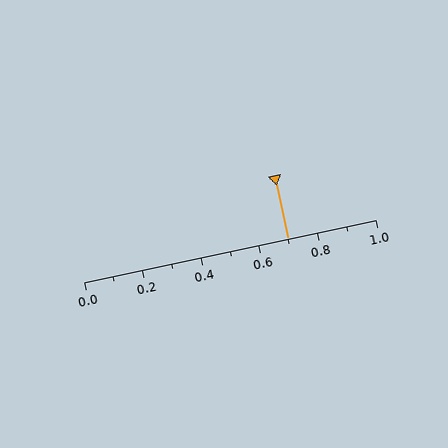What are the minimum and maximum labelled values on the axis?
The axis runs from 0.0 to 1.0.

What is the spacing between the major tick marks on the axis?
The major ticks are spaced 0.2 apart.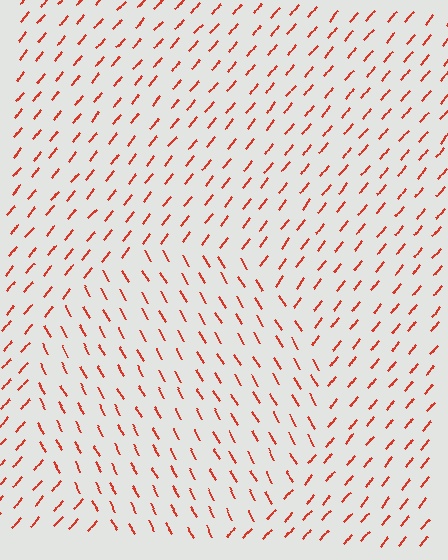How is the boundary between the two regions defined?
The boundary is defined purely by a change in line orientation (approximately 69 degrees difference). All lines are the same color and thickness.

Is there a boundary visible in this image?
Yes, there is a texture boundary formed by a change in line orientation.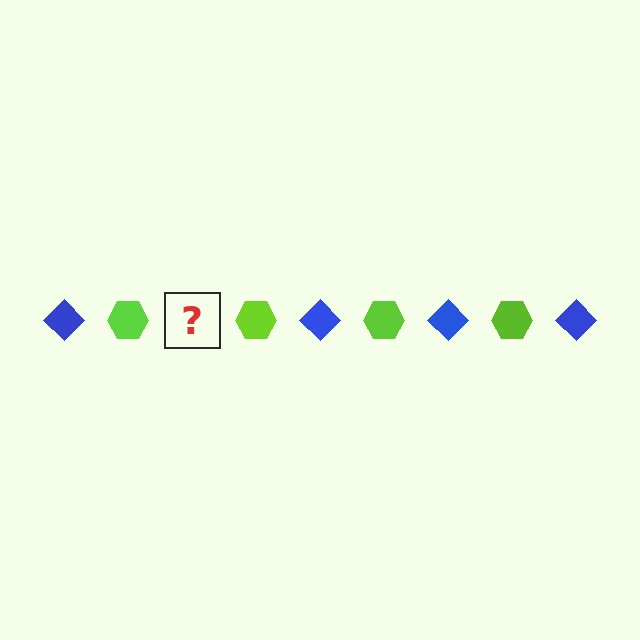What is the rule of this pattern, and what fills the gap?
The rule is that the pattern alternates between blue diamond and lime hexagon. The gap should be filled with a blue diamond.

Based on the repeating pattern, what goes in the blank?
The blank should be a blue diamond.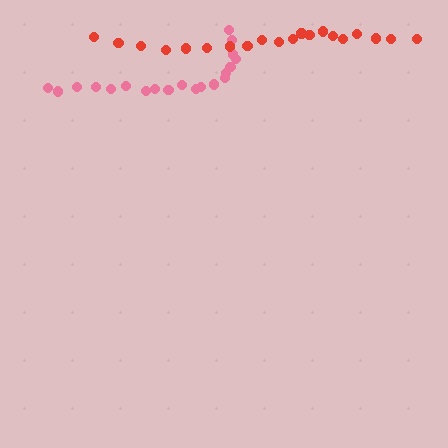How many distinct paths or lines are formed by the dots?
There are 2 distinct paths.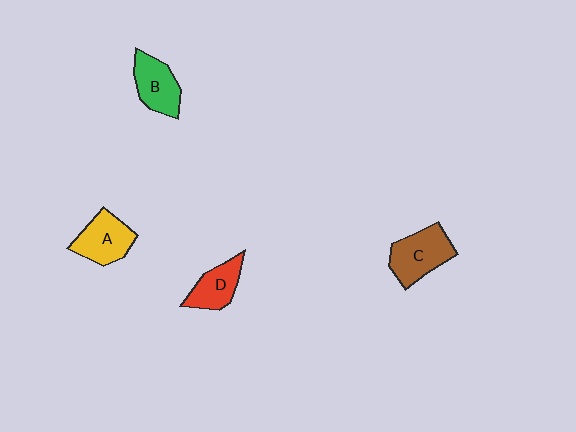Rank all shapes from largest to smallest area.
From largest to smallest: C (brown), A (yellow), B (green), D (red).